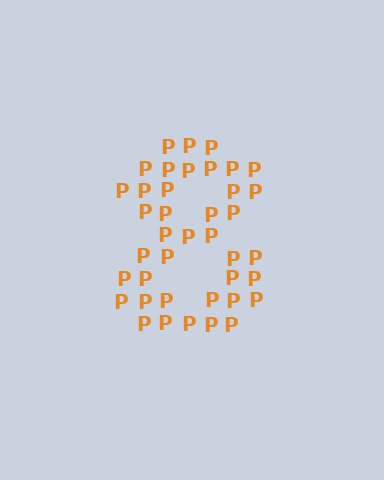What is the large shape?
The large shape is the digit 8.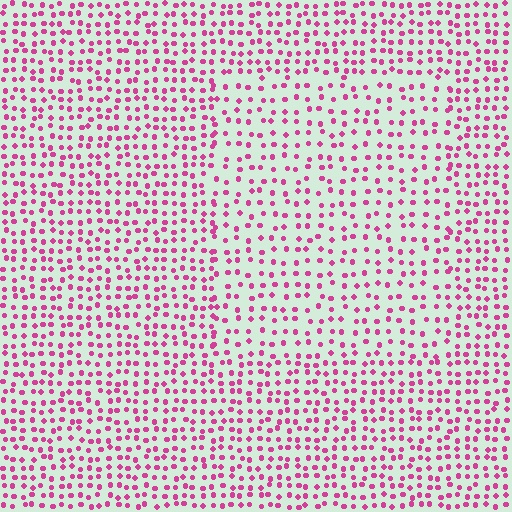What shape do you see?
I see a rectangle.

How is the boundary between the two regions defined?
The boundary is defined by a change in element density (approximately 1.5x ratio). All elements are the same color, size, and shape.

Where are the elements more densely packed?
The elements are more densely packed outside the rectangle boundary.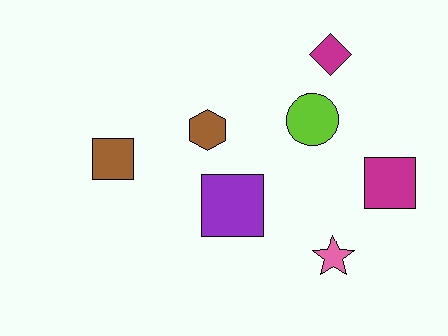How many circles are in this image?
There is 1 circle.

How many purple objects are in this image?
There is 1 purple object.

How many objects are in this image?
There are 7 objects.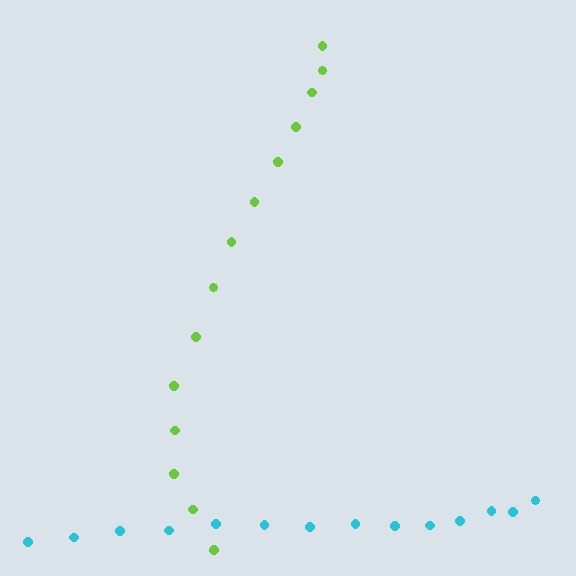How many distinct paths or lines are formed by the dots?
There are 2 distinct paths.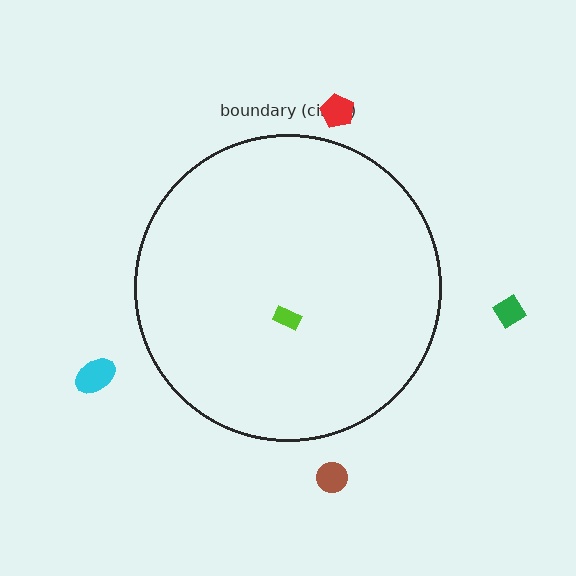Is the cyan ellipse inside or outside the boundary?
Outside.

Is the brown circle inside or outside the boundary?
Outside.